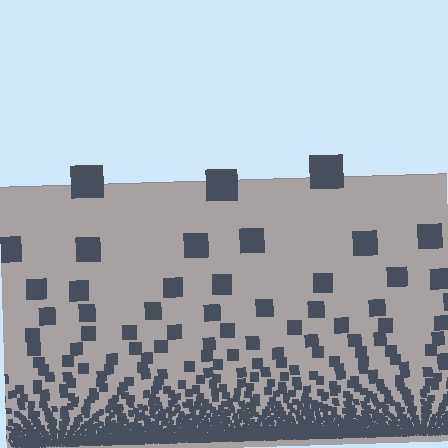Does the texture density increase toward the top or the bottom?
Density increases toward the bottom.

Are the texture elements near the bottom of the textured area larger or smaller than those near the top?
Smaller. The gradient is inverted — elements near the bottom are smaller and denser.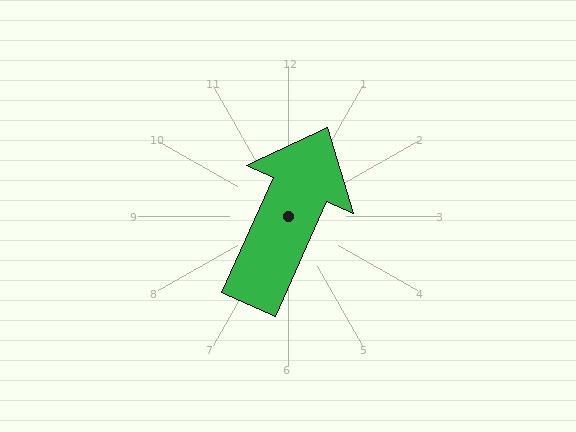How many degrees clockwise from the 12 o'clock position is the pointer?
Approximately 24 degrees.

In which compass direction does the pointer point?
Northeast.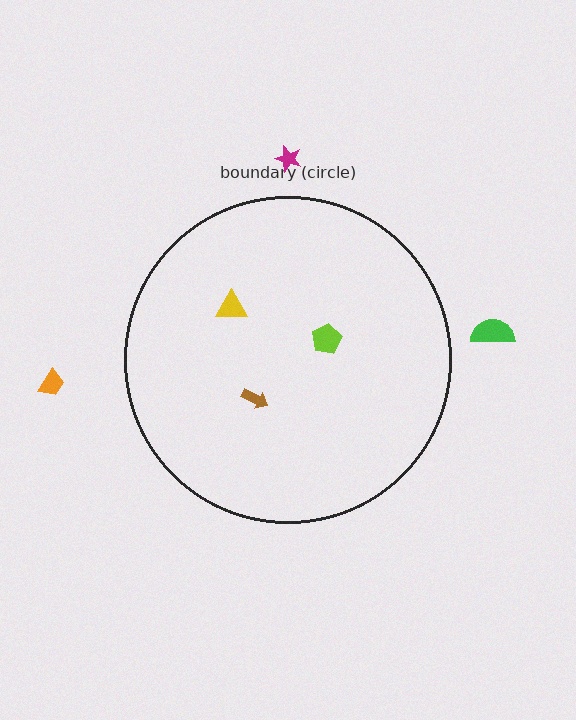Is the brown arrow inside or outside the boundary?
Inside.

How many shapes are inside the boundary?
3 inside, 3 outside.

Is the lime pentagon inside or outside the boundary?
Inside.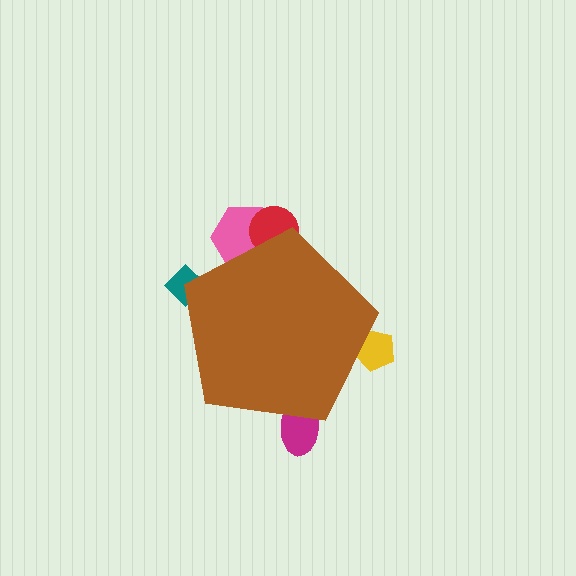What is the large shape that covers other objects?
A brown pentagon.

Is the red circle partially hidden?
Yes, the red circle is partially hidden behind the brown pentagon.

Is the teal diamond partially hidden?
Yes, the teal diamond is partially hidden behind the brown pentagon.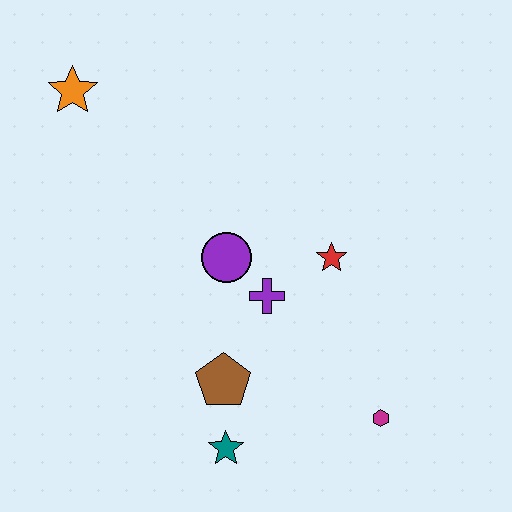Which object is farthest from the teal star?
The orange star is farthest from the teal star.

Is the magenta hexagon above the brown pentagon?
No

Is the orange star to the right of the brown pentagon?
No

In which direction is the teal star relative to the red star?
The teal star is below the red star.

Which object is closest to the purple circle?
The purple cross is closest to the purple circle.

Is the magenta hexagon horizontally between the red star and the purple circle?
No